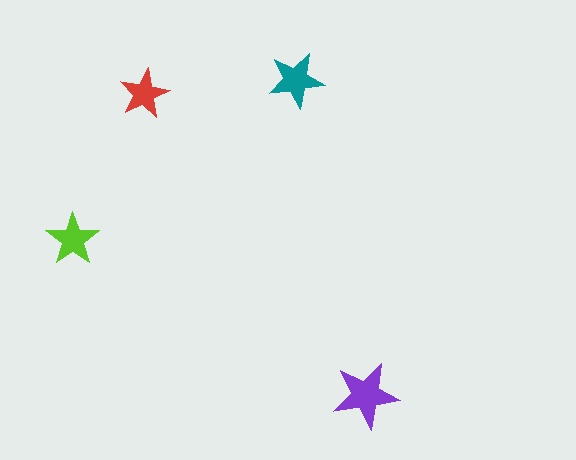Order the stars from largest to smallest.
the purple one, the teal one, the lime one, the red one.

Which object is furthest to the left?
The lime star is leftmost.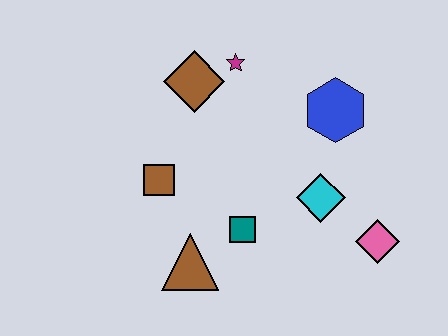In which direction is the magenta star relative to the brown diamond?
The magenta star is to the right of the brown diamond.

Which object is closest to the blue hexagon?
The cyan diamond is closest to the blue hexagon.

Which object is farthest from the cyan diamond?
The brown diamond is farthest from the cyan diamond.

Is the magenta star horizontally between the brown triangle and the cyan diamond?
Yes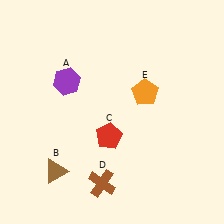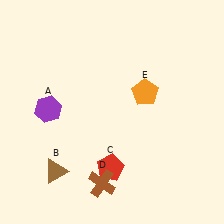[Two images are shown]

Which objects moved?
The objects that moved are: the purple hexagon (A), the red pentagon (C).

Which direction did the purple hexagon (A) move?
The purple hexagon (A) moved down.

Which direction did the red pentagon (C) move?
The red pentagon (C) moved down.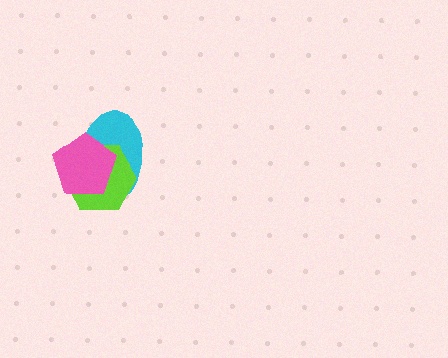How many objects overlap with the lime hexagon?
2 objects overlap with the lime hexagon.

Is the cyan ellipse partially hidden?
Yes, it is partially covered by another shape.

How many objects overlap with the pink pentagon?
2 objects overlap with the pink pentagon.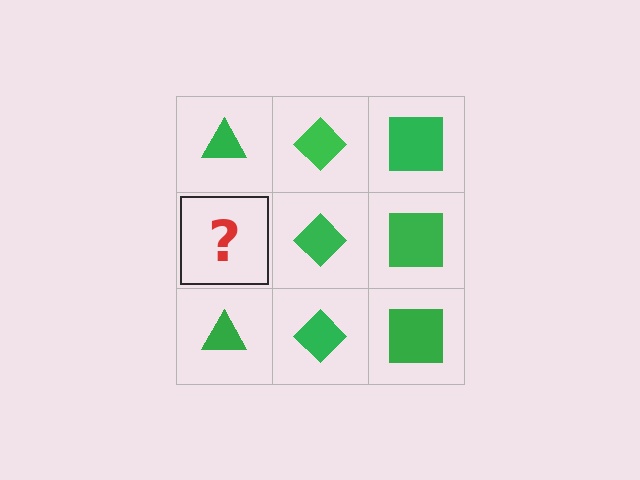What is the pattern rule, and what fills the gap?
The rule is that each column has a consistent shape. The gap should be filled with a green triangle.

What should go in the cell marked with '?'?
The missing cell should contain a green triangle.